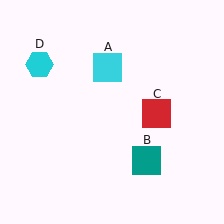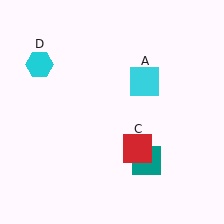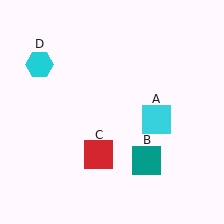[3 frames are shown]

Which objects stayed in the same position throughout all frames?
Teal square (object B) and cyan hexagon (object D) remained stationary.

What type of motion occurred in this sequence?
The cyan square (object A), red square (object C) rotated clockwise around the center of the scene.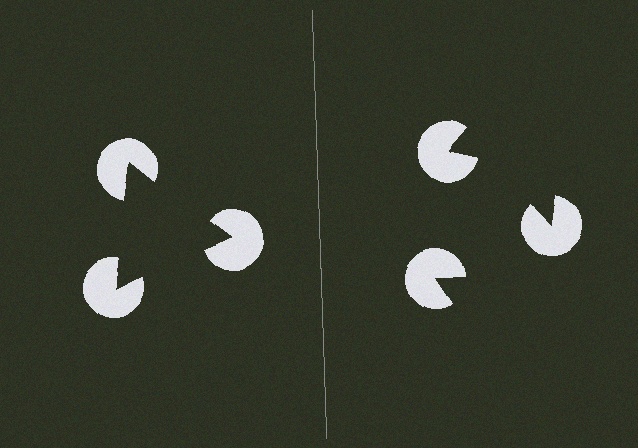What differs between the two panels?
The pac-man discs are positioned identically on both sides; only the wedge orientations differ. On the left they align to a triangle; on the right they are misaligned.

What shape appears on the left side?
An illusory triangle.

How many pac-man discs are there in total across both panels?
6 — 3 on each side.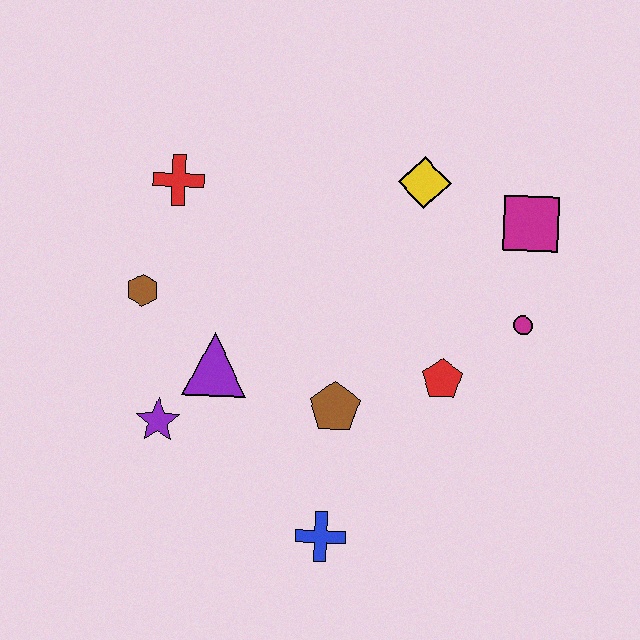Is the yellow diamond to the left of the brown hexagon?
No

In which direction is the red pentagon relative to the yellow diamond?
The red pentagon is below the yellow diamond.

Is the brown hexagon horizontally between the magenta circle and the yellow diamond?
No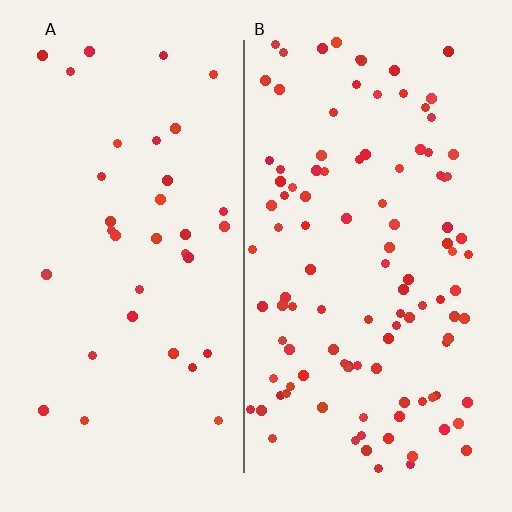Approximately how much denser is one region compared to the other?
Approximately 3.1× — region B over region A.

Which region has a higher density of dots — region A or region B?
B (the right).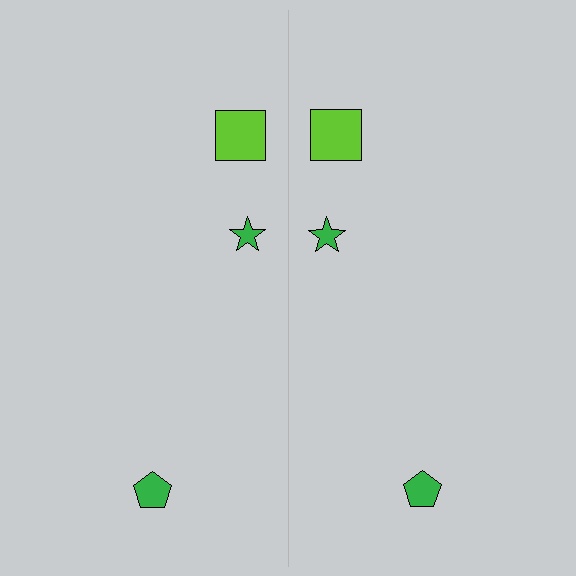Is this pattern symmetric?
Yes, this pattern has bilateral (reflection) symmetry.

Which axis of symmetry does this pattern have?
The pattern has a vertical axis of symmetry running through the center of the image.